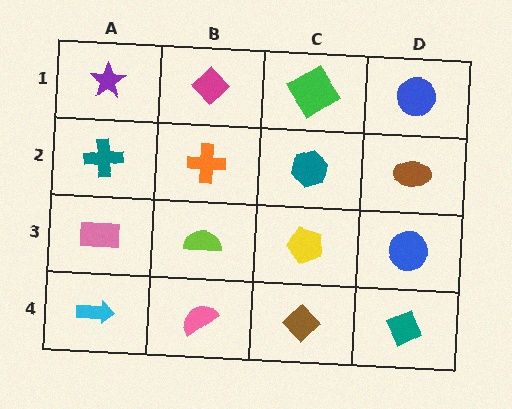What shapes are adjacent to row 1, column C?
A teal hexagon (row 2, column C), a magenta diamond (row 1, column B), a blue circle (row 1, column D).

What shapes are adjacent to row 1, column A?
A teal cross (row 2, column A), a magenta diamond (row 1, column B).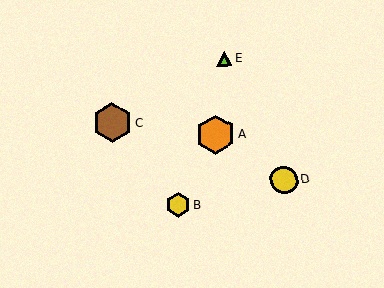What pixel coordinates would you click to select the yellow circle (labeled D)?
Click at (284, 180) to select the yellow circle D.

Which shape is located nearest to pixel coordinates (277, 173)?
The yellow circle (labeled D) at (284, 180) is nearest to that location.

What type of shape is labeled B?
Shape B is a yellow hexagon.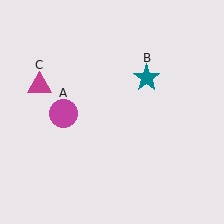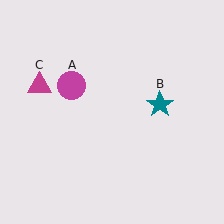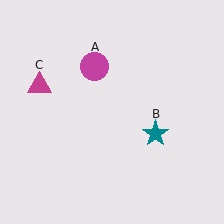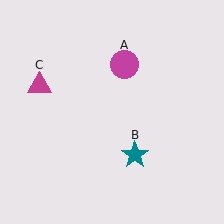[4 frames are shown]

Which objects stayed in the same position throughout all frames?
Magenta triangle (object C) remained stationary.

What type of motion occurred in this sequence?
The magenta circle (object A), teal star (object B) rotated clockwise around the center of the scene.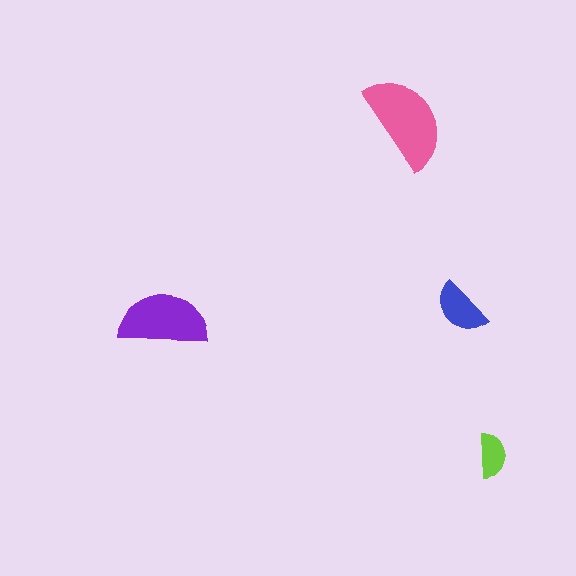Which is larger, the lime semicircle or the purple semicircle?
The purple one.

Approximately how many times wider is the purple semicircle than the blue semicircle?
About 1.5 times wider.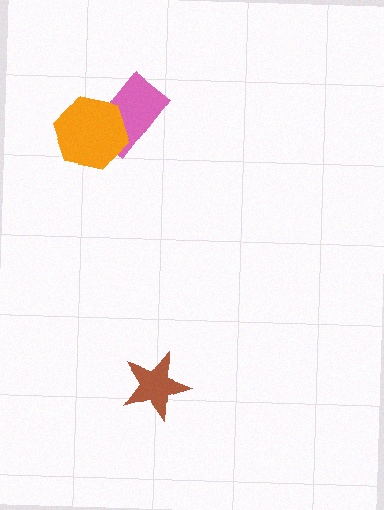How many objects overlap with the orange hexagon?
1 object overlaps with the orange hexagon.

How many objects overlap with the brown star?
0 objects overlap with the brown star.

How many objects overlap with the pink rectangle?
1 object overlaps with the pink rectangle.